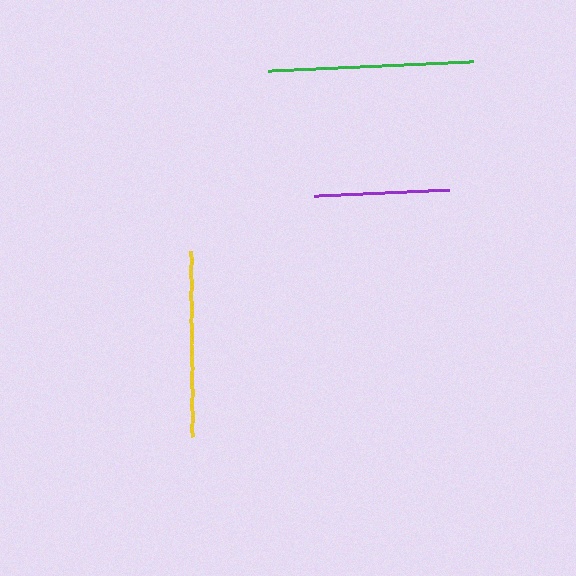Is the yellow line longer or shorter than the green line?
The green line is longer than the yellow line.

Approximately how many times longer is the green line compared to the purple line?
The green line is approximately 1.5 times the length of the purple line.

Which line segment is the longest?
The green line is the longest at approximately 205 pixels.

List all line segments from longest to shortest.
From longest to shortest: green, yellow, purple.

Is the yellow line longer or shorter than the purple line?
The yellow line is longer than the purple line.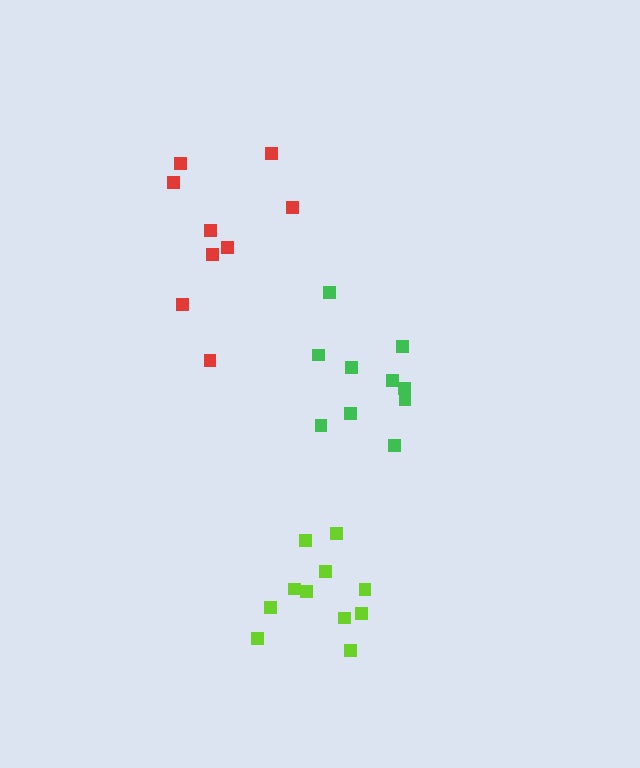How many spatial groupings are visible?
There are 3 spatial groupings.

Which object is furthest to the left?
The red cluster is leftmost.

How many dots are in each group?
Group 1: 11 dots, Group 2: 9 dots, Group 3: 10 dots (30 total).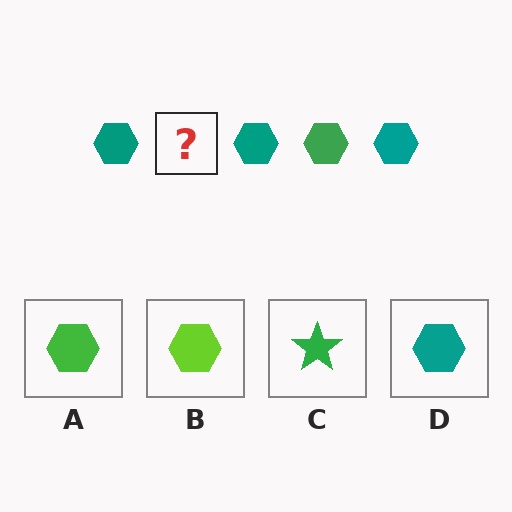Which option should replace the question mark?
Option A.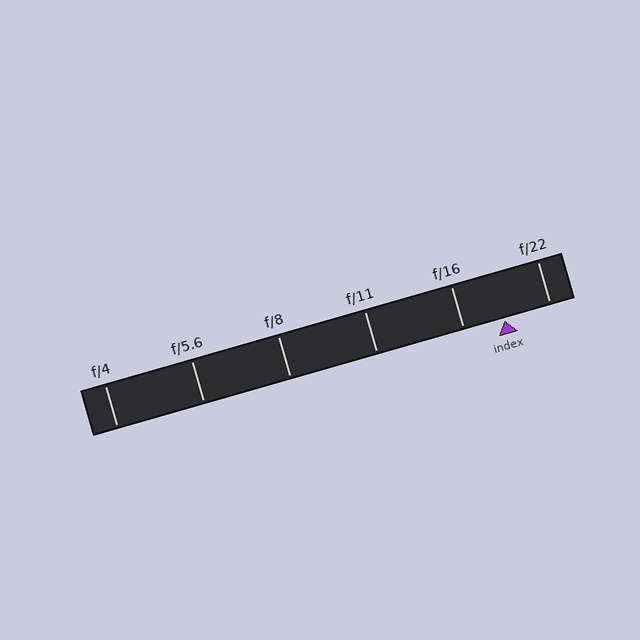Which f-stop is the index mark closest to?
The index mark is closest to f/16.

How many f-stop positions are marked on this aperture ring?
There are 6 f-stop positions marked.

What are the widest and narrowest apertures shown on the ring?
The widest aperture shown is f/4 and the narrowest is f/22.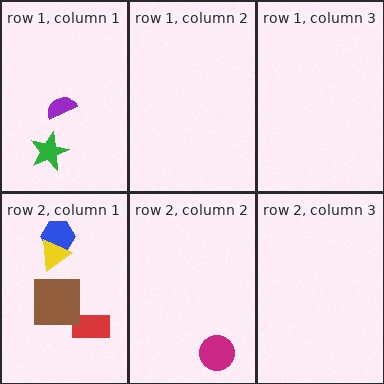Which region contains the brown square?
The row 2, column 1 region.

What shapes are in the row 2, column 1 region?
The blue hexagon, the red rectangle, the brown square, the yellow triangle.